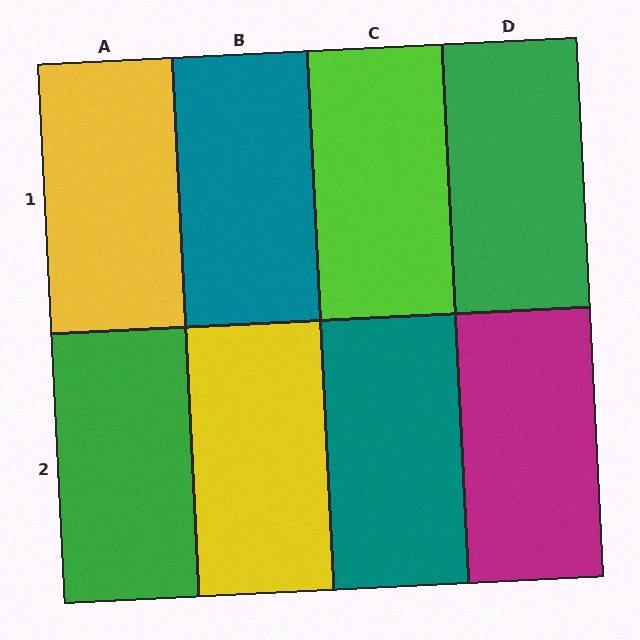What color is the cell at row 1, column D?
Green.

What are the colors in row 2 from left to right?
Green, yellow, teal, magenta.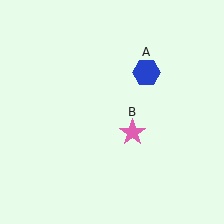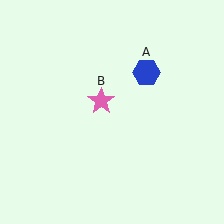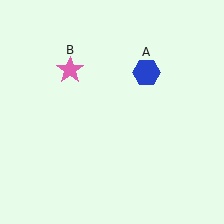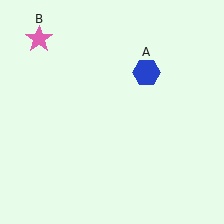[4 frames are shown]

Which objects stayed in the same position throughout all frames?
Blue hexagon (object A) remained stationary.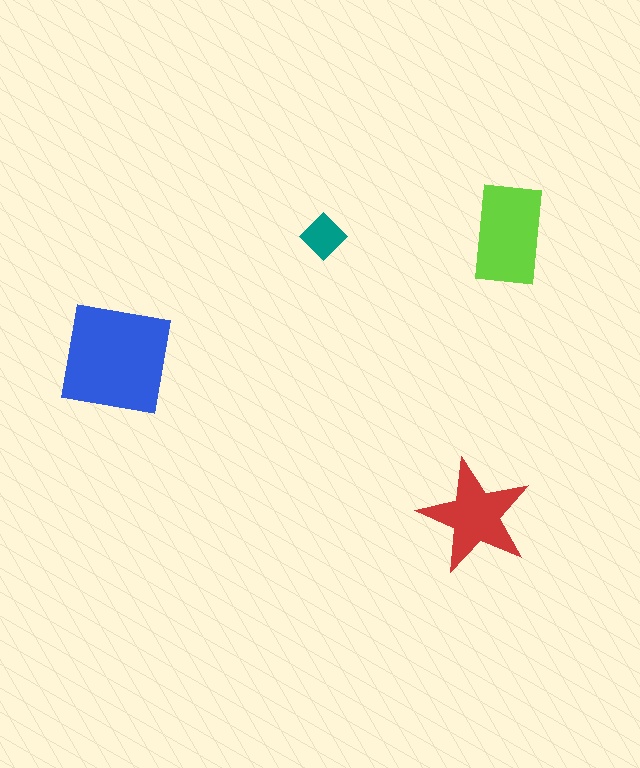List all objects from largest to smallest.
The blue square, the lime rectangle, the red star, the teal diamond.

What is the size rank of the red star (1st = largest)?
3rd.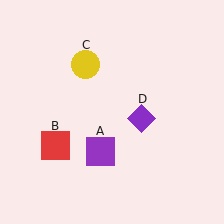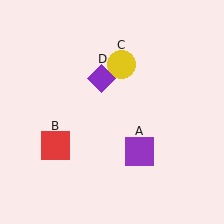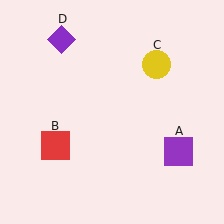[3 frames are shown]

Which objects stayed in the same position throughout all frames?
Red square (object B) remained stationary.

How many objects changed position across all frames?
3 objects changed position: purple square (object A), yellow circle (object C), purple diamond (object D).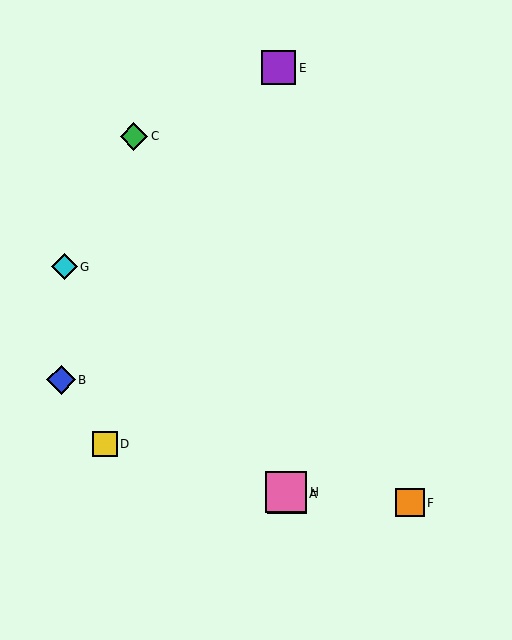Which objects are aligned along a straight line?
Objects A, C, H are aligned along a straight line.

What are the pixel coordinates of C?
Object C is at (134, 136).